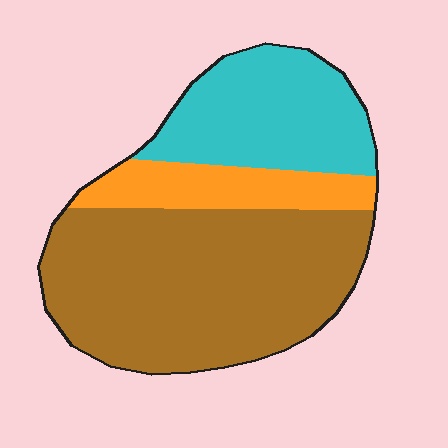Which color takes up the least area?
Orange, at roughly 15%.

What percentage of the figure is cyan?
Cyan covers around 25% of the figure.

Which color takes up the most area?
Brown, at roughly 55%.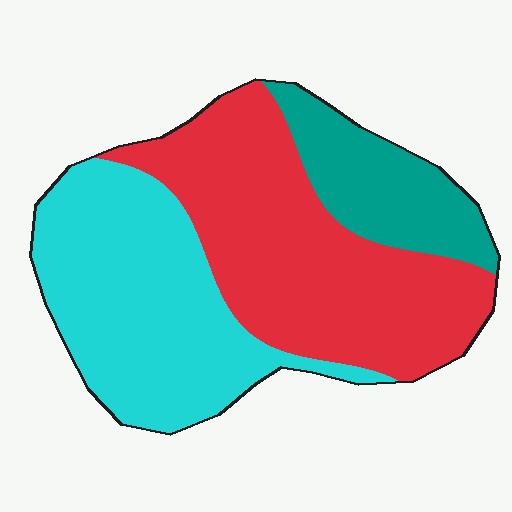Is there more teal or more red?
Red.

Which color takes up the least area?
Teal, at roughly 15%.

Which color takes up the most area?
Red, at roughly 45%.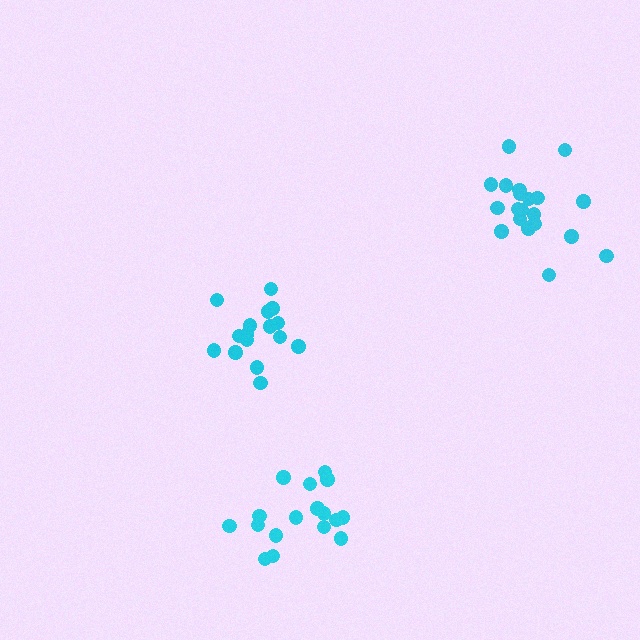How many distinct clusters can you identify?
There are 3 distinct clusters.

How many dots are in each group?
Group 1: 20 dots, Group 2: 16 dots, Group 3: 17 dots (53 total).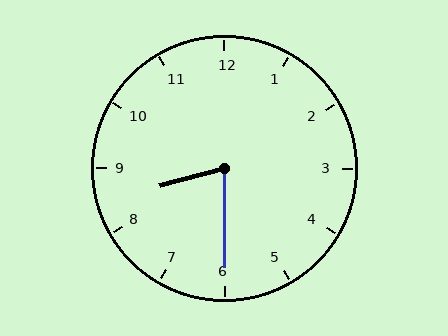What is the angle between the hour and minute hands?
Approximately 75 degrees.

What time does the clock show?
8:30.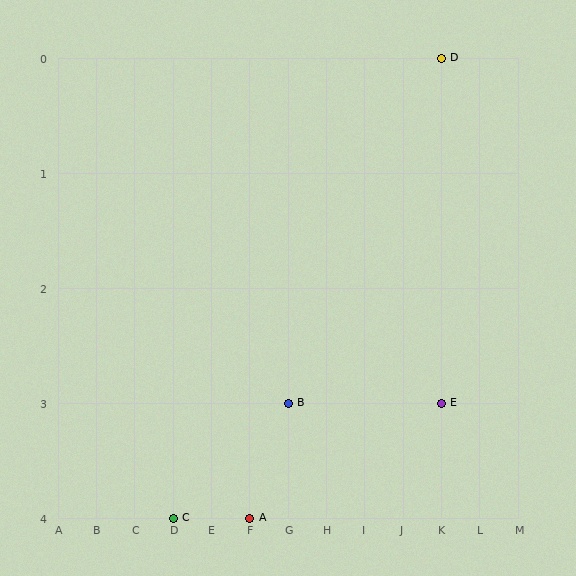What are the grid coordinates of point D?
Point D is at grid coordinates (K, 0).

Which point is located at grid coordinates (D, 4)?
Point C is at (D, 4).